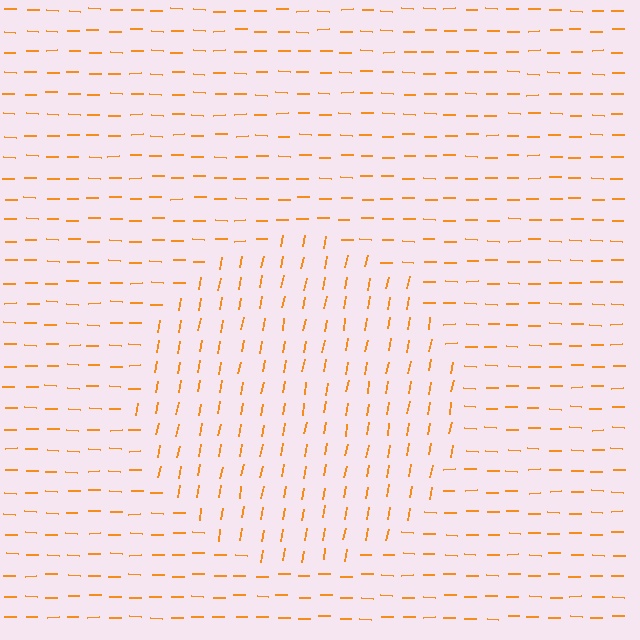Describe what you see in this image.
The image is filled with small orange line segments. A circle region in the image has lines oriented differently from the surrounding lines, creating a visible texture boundary.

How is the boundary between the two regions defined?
The boundary is defined purely by a change in line orientation (approximately 80 degrees difference). All lines are the same color and thickness.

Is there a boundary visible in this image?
Yes, there is a texture boundary formed by a change in line orientation.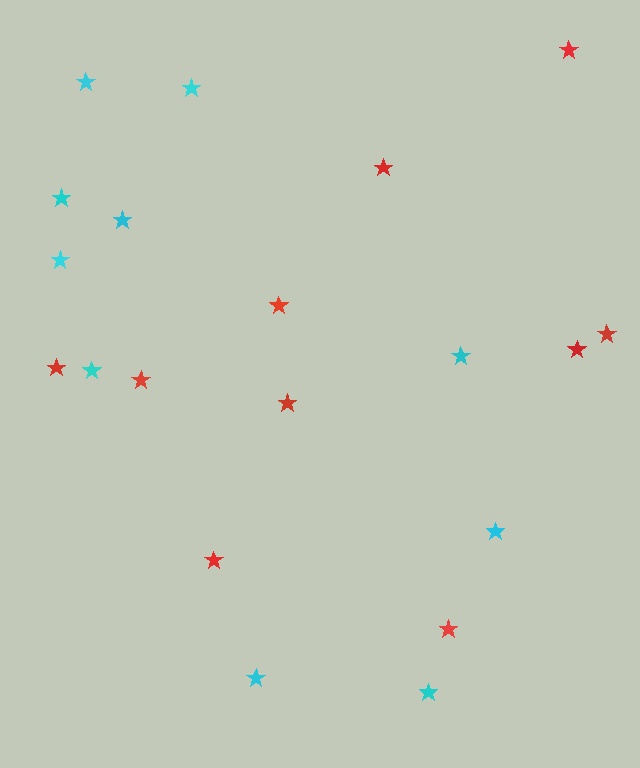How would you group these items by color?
There are 2 groups: one group of cyan stars (10) and one group of red stars (10).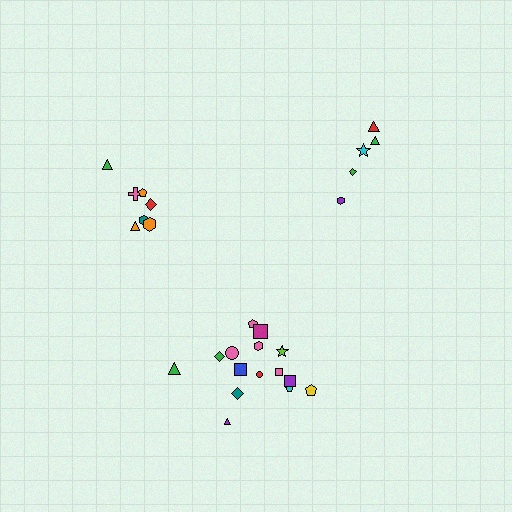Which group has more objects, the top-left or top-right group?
The top-left group.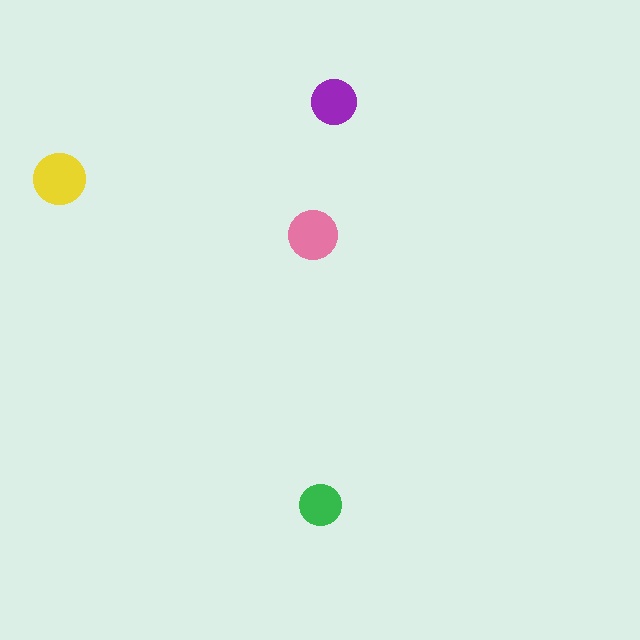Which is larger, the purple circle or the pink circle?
The pink one.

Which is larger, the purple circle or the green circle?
The purple one.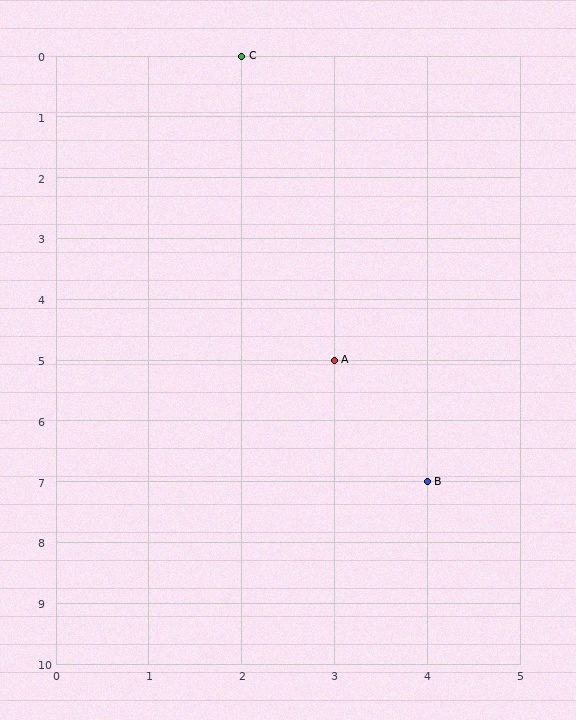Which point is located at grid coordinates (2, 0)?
Point C is at (2, 0).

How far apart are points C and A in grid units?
Points C and A are 1 column and 5 rows apart (about 5.1 grid units diagonally).